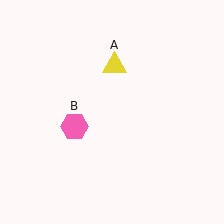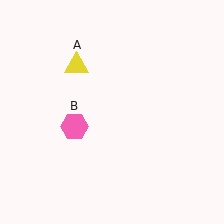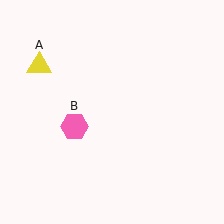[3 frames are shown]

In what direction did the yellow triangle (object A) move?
The yellow triangle (object A) moved left.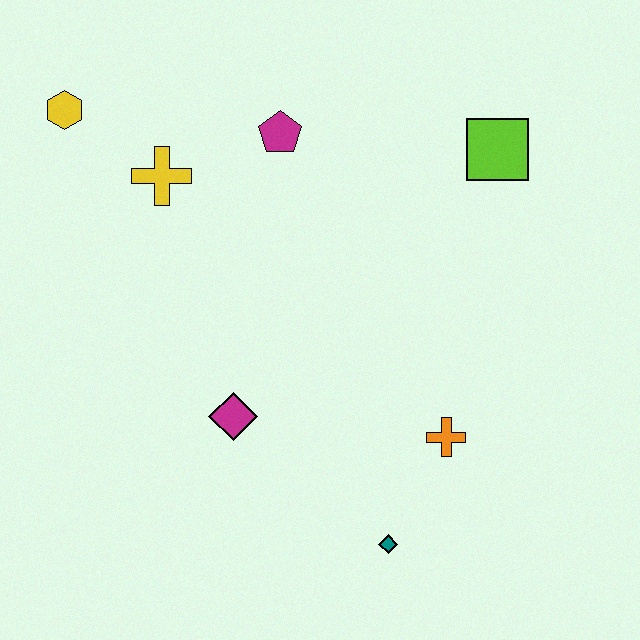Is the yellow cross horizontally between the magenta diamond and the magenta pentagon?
No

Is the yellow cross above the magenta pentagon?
No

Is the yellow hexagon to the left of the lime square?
Yes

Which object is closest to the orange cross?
The teal diamond is closest to the orange cross.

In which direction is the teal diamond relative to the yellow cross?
The teal diamond is below the yellow cross.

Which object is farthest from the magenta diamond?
The lime square is farthest from the magenta diamond.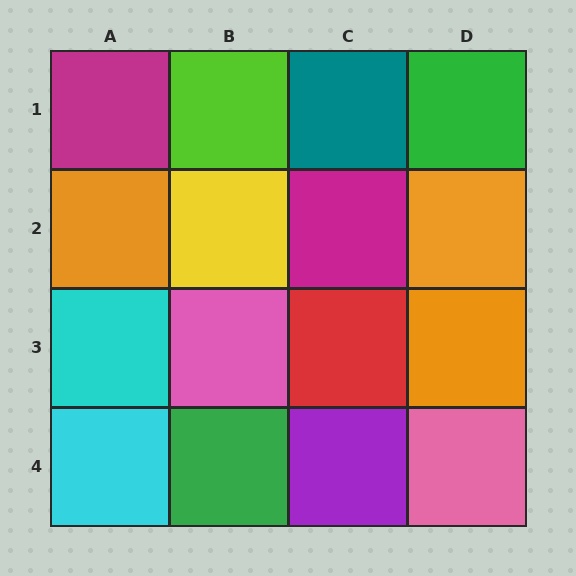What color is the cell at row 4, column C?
Purple.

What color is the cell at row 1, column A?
Magenta.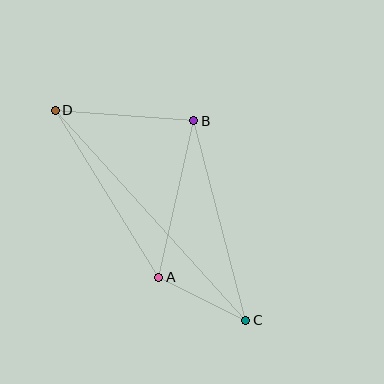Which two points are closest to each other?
Points A and C are closest to each other.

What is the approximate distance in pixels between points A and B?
The distance between A and B is approximately 161 pixels.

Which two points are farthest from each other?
Points C and D are farthest from each other.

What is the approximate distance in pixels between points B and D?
The distance between B and D is approximately 139 pixels.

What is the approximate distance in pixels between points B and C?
The distance between B and C is approximately 206 pixels.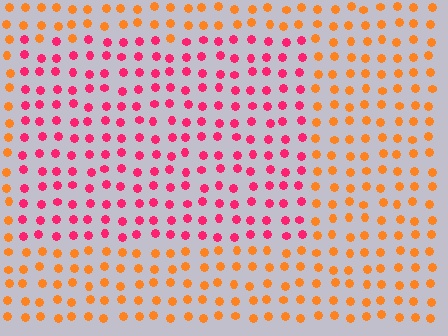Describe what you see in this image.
The image is filled with small orange elements in a uniform arrangement. A rectangle-shaped region is visible where the elements are tinted to a slightly different hue, forming a subtle color boundary.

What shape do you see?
I see a rectangle.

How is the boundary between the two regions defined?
The boundary is defined purely by a slight shift in hue (about 49 degrees). Spacing, size, and orientation are identical on both sides.